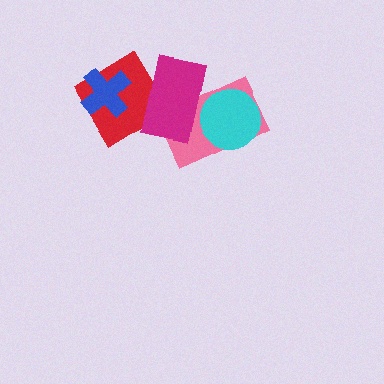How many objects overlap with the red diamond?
2 objects overlap with the red diamond.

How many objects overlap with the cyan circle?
2 objects overlap with the cyan circle.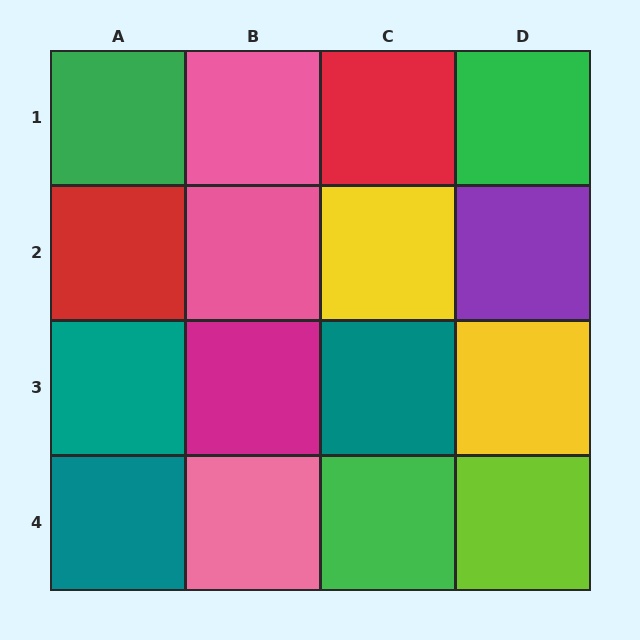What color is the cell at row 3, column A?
Teal.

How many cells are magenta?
1 cell is magenta.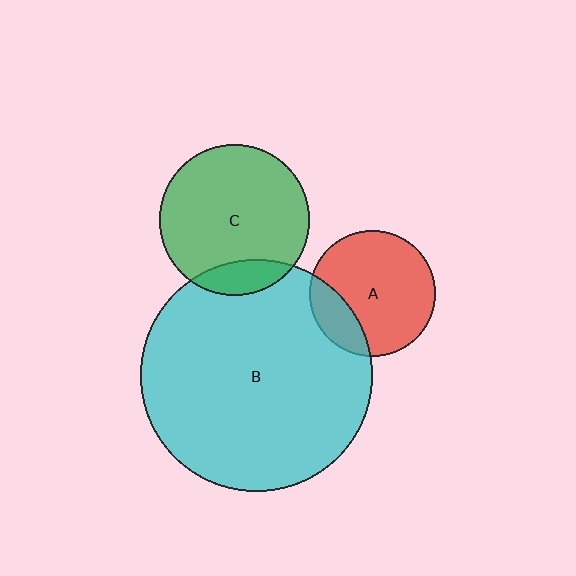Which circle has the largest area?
Circle B (cyan).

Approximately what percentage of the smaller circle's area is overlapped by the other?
Approximately 20%.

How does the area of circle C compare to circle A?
Approximately 1.4 times.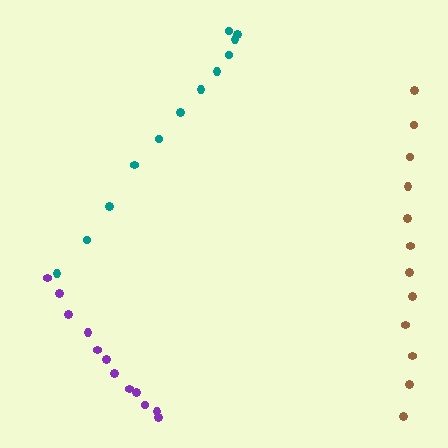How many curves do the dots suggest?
There are 3 distinct paths.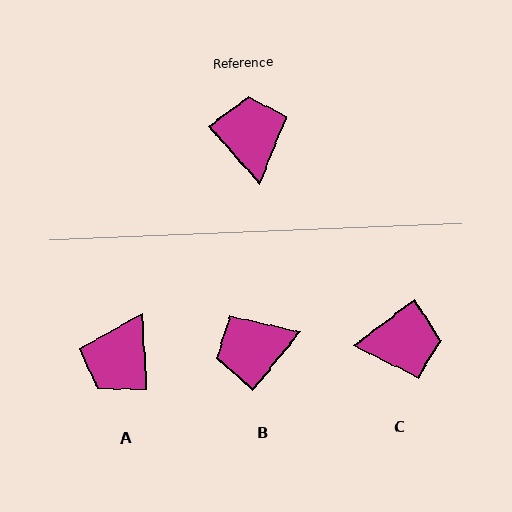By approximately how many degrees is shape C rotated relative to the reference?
Approximately 94 degrees clockwise.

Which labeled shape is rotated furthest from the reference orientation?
A, about 142 degrees away.